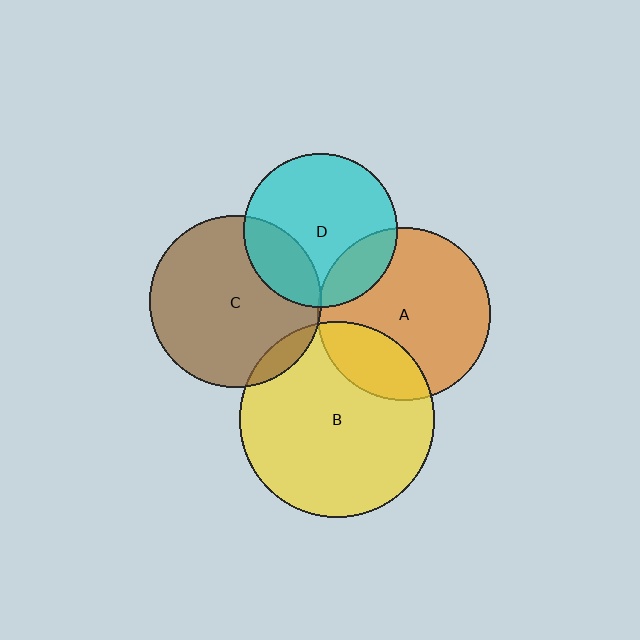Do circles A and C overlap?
Yes.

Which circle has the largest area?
Circle B (yellow).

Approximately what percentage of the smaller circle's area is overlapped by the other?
Approximately 5%.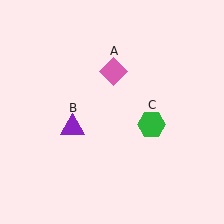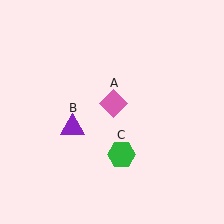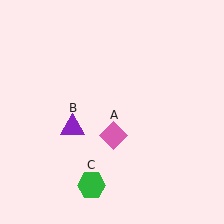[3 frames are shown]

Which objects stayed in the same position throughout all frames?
Purple triangle (object B) remained stationary.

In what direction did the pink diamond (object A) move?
The pink diamond (object A) moved down.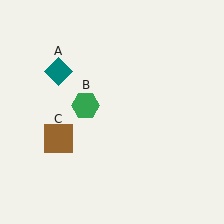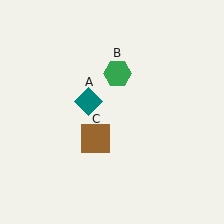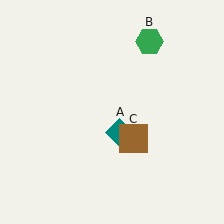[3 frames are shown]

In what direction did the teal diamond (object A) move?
The teal diamond (object A) moved down and to the right.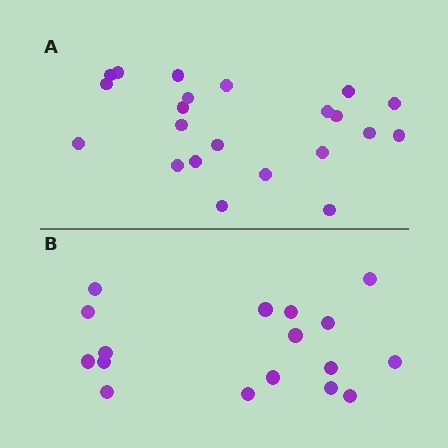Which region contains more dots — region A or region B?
Region A (the top region) has more dots.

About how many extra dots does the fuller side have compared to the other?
Region A has about 5 more dots than region B.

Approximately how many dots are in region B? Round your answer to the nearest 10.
About 20 dots. (The exact count is 17, which rounds to 20.)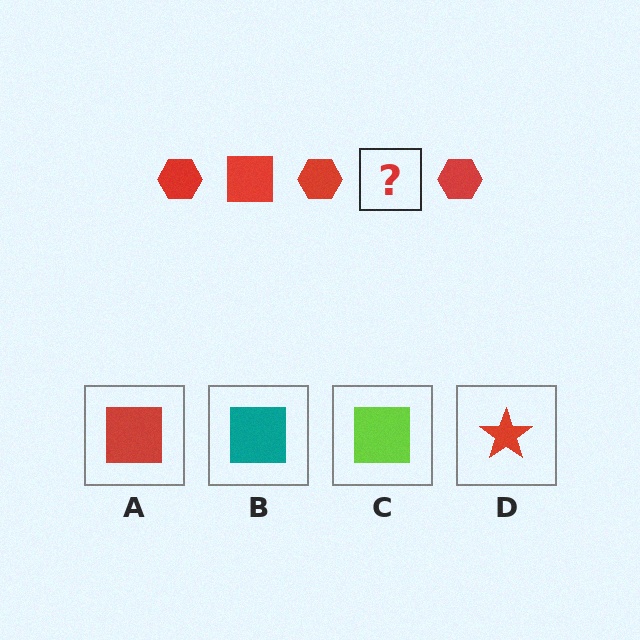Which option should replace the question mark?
Option A.